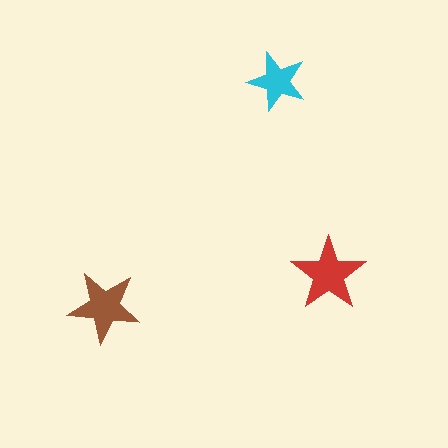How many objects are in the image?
There are 3 objects in the image.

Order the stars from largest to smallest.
the red one, the brown one, the cyan one.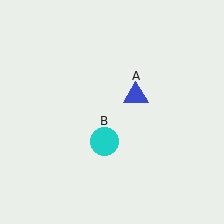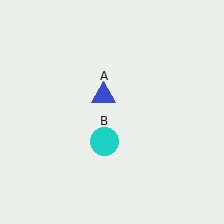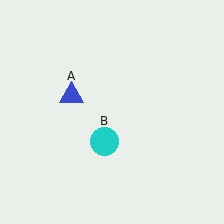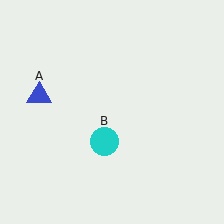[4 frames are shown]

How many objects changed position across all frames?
1 object changed position: blue triangle (object A).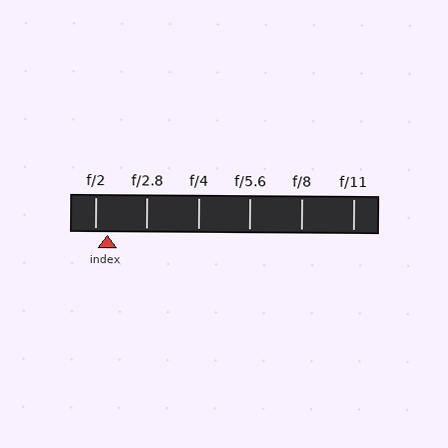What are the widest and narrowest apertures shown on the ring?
The widest aperture shown is f/2 and the narrowest is f/11.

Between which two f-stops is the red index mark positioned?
The index mark is between f/2 and f/2.8.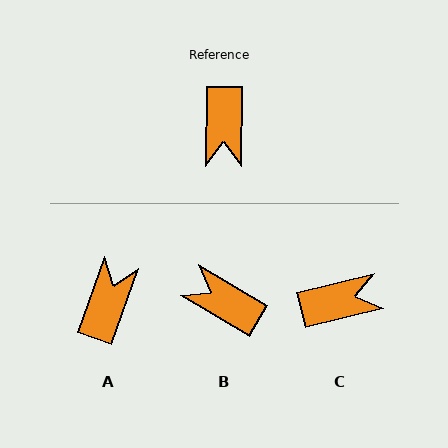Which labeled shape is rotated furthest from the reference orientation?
A, about 162 degrees away.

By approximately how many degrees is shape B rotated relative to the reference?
Approximately 119 degrees clockwise.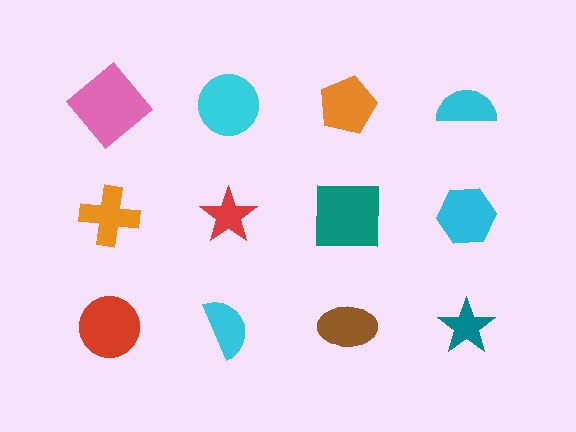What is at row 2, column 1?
An orange cross.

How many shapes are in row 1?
4 shapes.